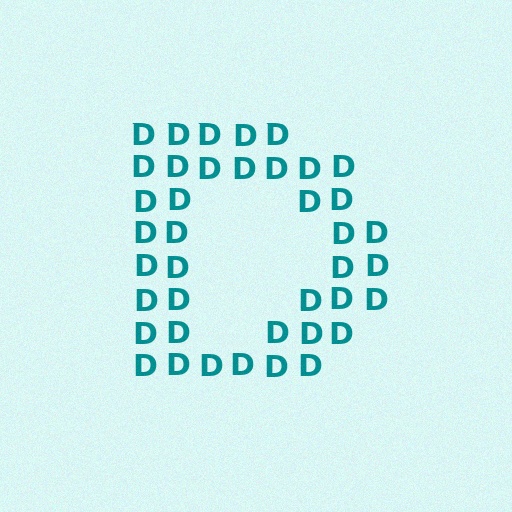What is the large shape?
The large shape is the letter D.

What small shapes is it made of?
It is made of small letter D's.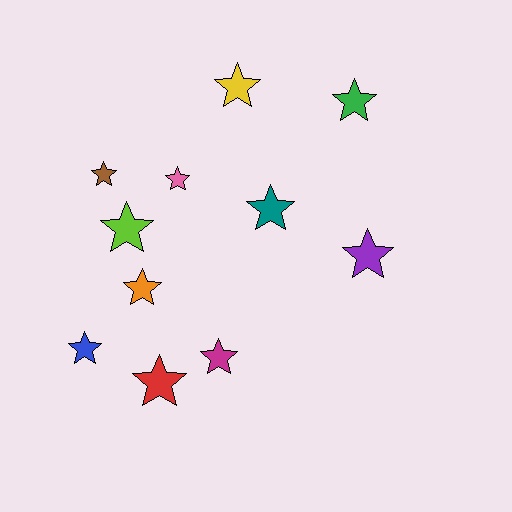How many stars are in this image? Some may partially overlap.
There are 11 stars.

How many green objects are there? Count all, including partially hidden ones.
There is 1 green object.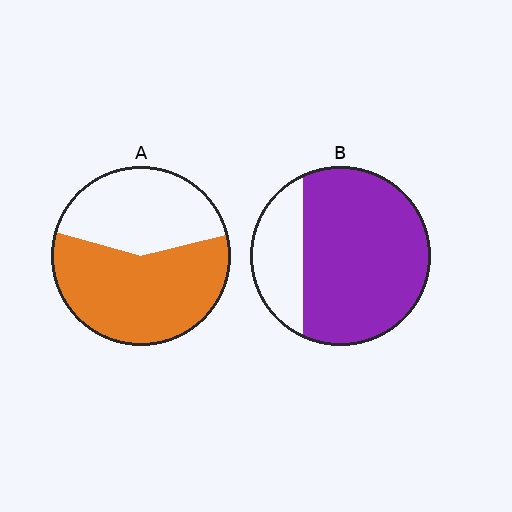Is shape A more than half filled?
Yes.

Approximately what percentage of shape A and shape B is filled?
A is approximately 60% and B is approximately 75%.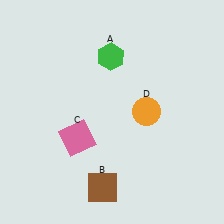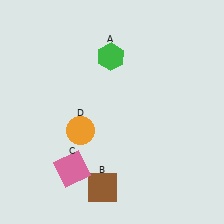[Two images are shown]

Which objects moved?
The objects that moved are: the pink square (C), the orange circle (D).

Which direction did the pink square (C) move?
The pink square (C) moved down.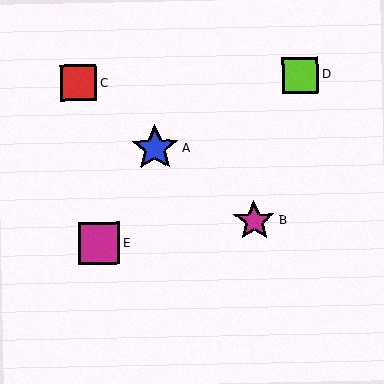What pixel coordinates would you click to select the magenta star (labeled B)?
Click at (254, 221) to select the magenta star B.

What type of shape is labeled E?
Shape E is a magenta square.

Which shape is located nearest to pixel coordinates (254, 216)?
The magenta star (labeled B) at (254, 221) is nearest to that location.